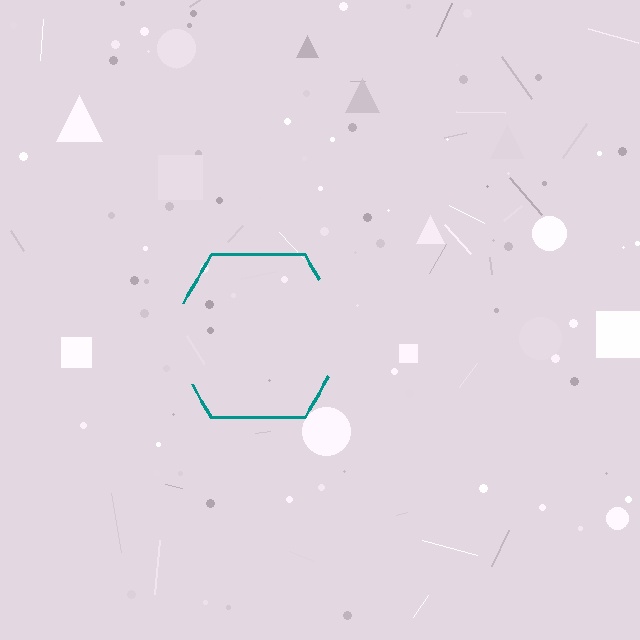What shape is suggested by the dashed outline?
The dashed outline suggests a hexagon.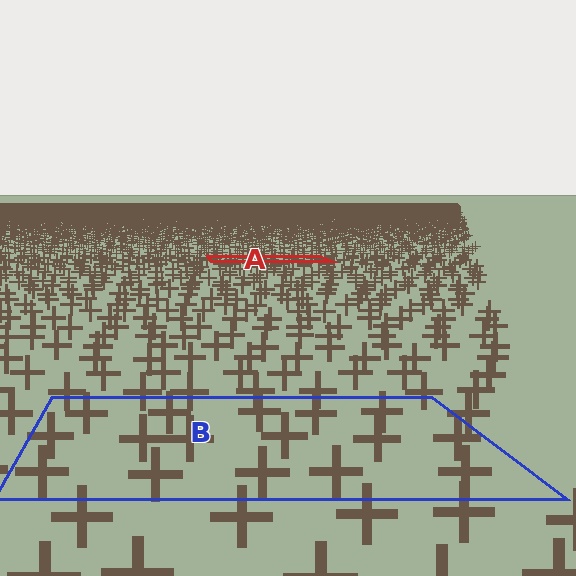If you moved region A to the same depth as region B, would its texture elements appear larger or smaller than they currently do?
They would appear larger. At a closer depth, the same texture elements are projected at a bigger on-screen size.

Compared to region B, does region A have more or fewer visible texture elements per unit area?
Region A has more texture elements per unit area — they are packed more densely because it is farther away.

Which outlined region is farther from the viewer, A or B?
Region A is farther from the viewer — the texture elements inside it appear smaller and more densely packed.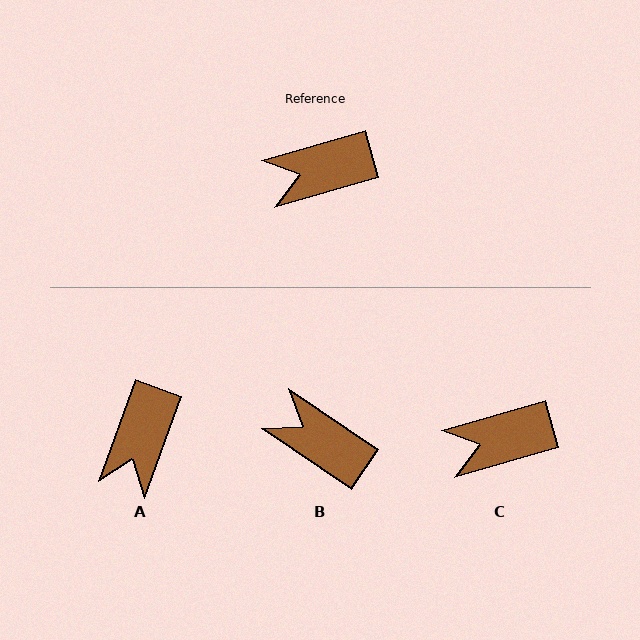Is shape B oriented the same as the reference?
No, it is off by about 51 degrees.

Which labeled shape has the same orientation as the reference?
C.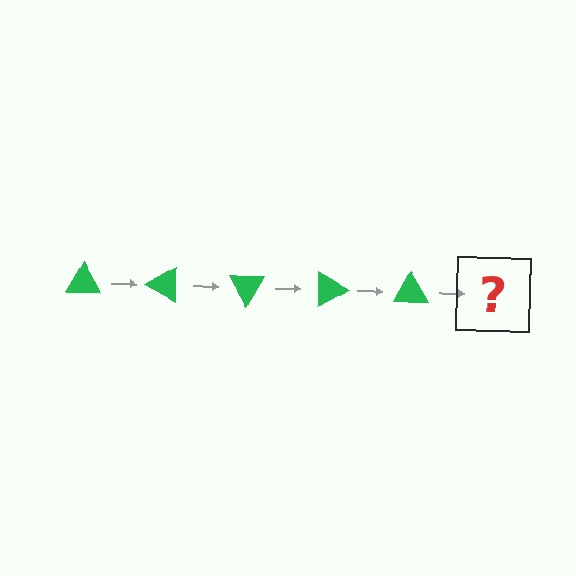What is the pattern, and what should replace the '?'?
The pattern is that the triangle rotates 30 degrees each step. The '?' should be a green triangle rotated 150 degrees.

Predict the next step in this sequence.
The next step is a green triangle rotated 150 degrees.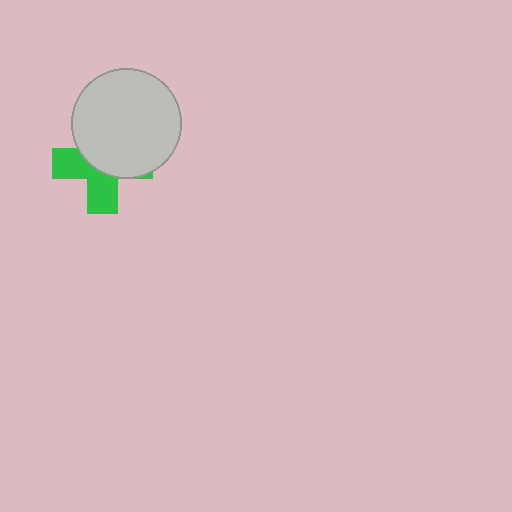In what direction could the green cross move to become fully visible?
The green cross could move down. That would shift it out from behind the light gray circle entirely.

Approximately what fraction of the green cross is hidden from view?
Roughly 55% of the green cross is hidden behind the light gray circle.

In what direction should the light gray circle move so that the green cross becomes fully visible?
The light gray circle should move up. That is the shortest direction to clear the overlap and leave the green cross fully visible.